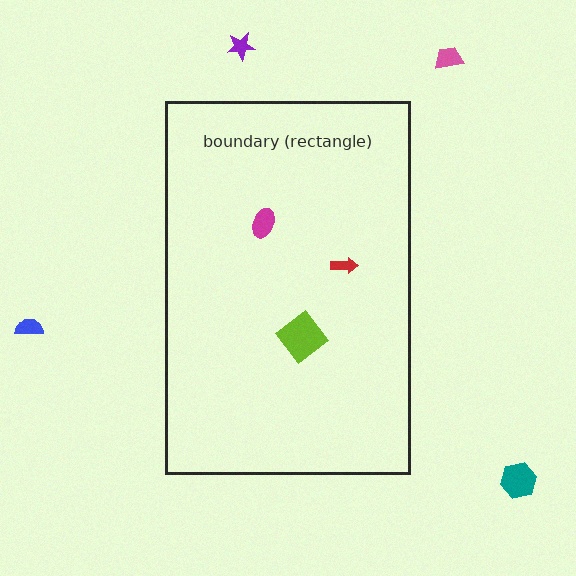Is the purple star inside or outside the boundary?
Outside.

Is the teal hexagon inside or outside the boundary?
Outside.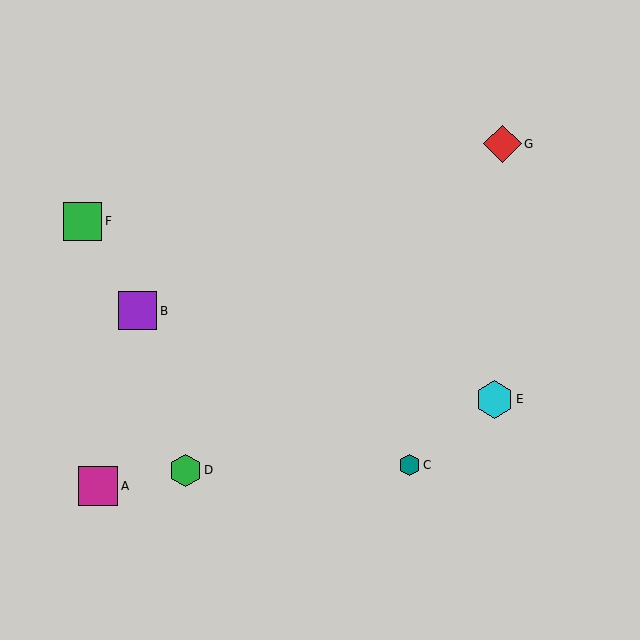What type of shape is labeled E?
Shape E is a cyan hexagon.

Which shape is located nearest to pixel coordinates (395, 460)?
The teal hexagon (labeled C) at (410, 465) is nearest to that location.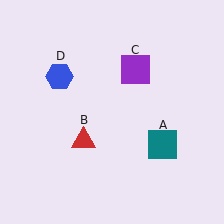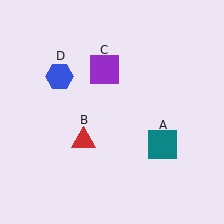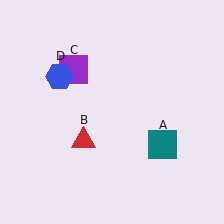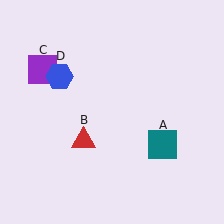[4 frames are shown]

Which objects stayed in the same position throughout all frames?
Teal square (object A) and red triangle (object B) and blue hexagon (object D) remained stationary.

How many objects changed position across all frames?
1 object changed position: purple square (object C).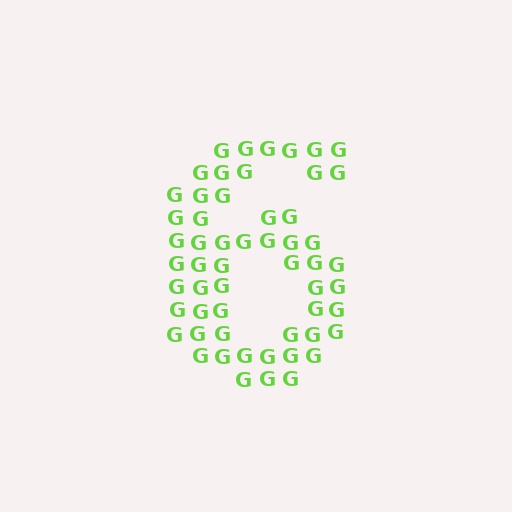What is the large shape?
The large shape is the digit 6.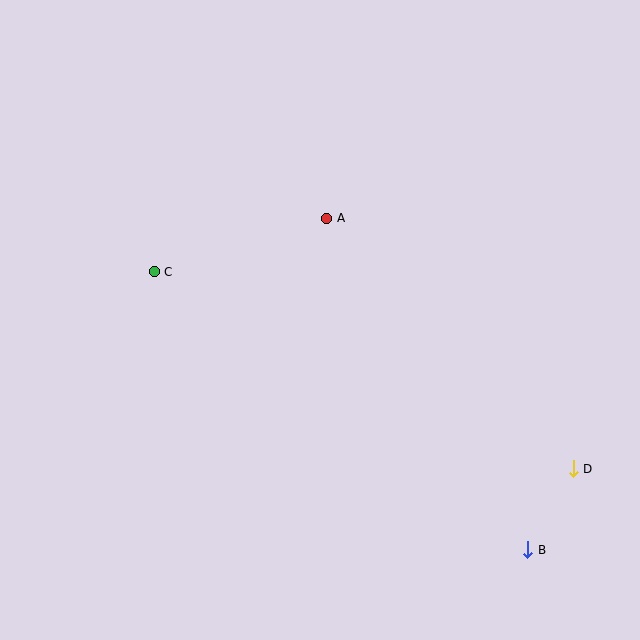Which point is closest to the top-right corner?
Point A is closest to the top-right corner.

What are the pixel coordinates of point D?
Point D is at (573, 469).